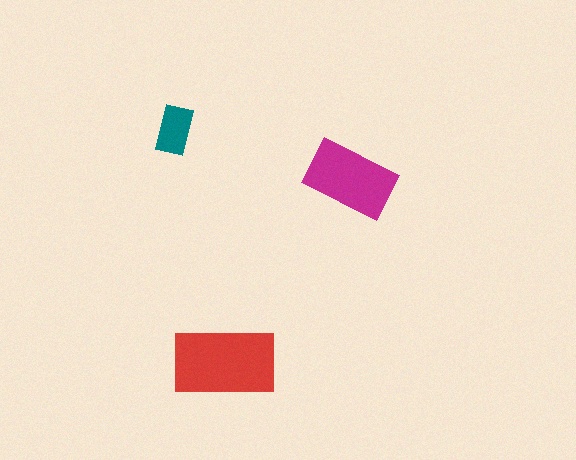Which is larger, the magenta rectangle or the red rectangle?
The red one.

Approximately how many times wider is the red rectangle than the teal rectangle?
About 2 times wider.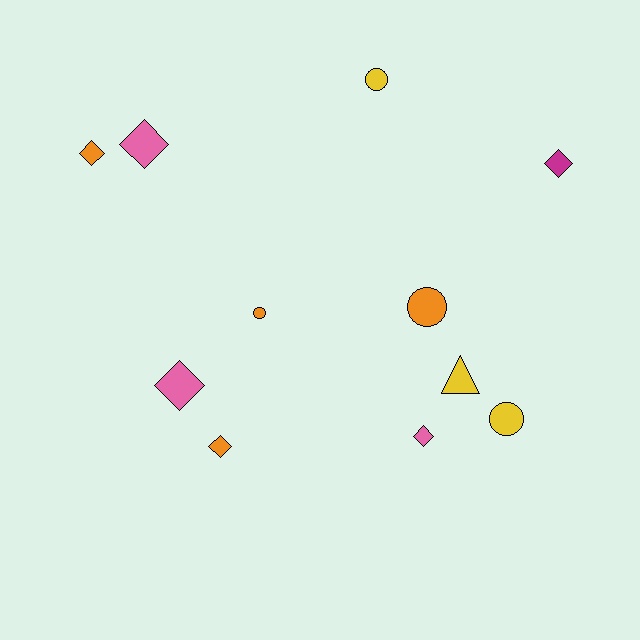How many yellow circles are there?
There are 2 yellow circles.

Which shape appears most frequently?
Diamond, with 6 objects.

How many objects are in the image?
There are 11 objects.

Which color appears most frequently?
Orange, with 4 objects.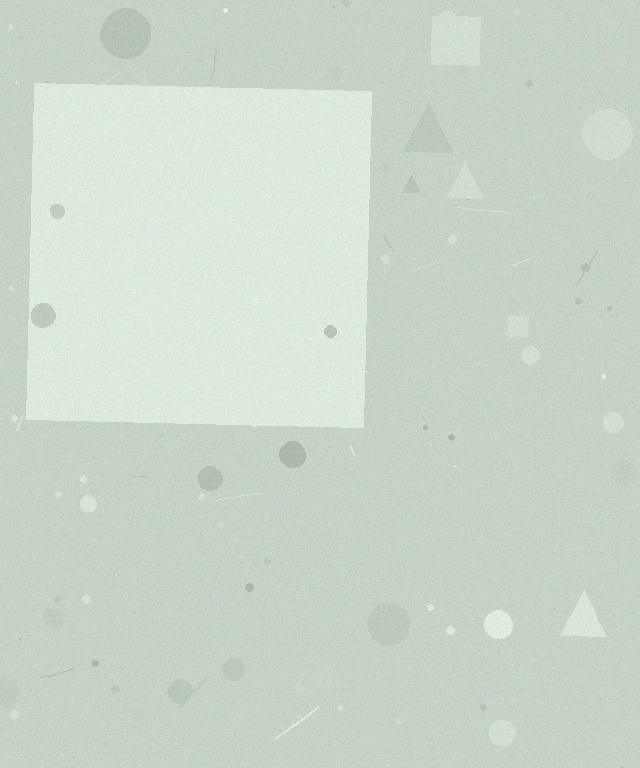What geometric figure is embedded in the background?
A square is embedded in the background.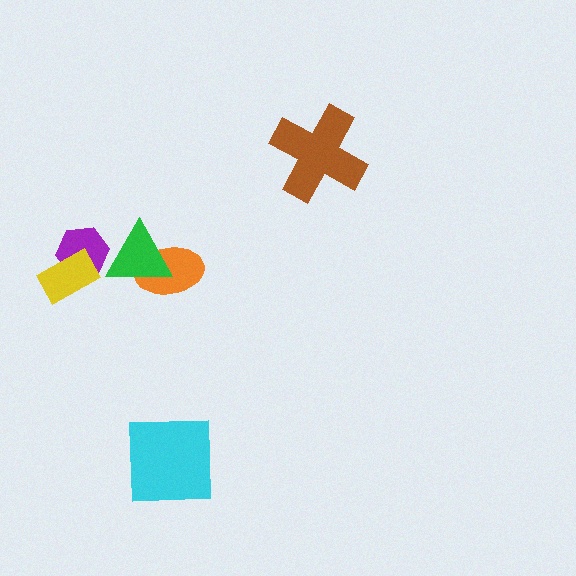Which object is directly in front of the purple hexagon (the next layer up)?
The yellow rectangle is directly in front of the purple hexagon.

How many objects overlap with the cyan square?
0 objects overlap with the cyan square.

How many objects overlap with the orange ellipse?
1 object overlaps with the orange ellipse.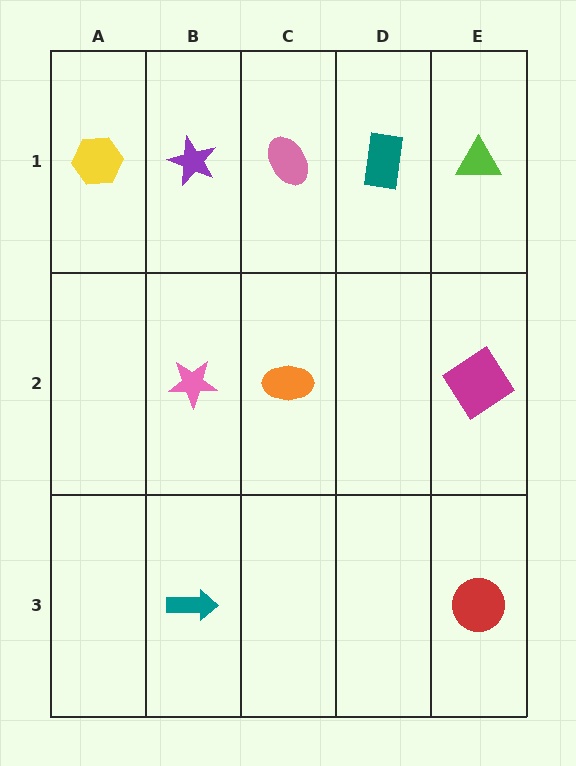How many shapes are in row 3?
2 shapes.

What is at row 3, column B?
A teal arrow.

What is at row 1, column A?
A yellow hexagon.